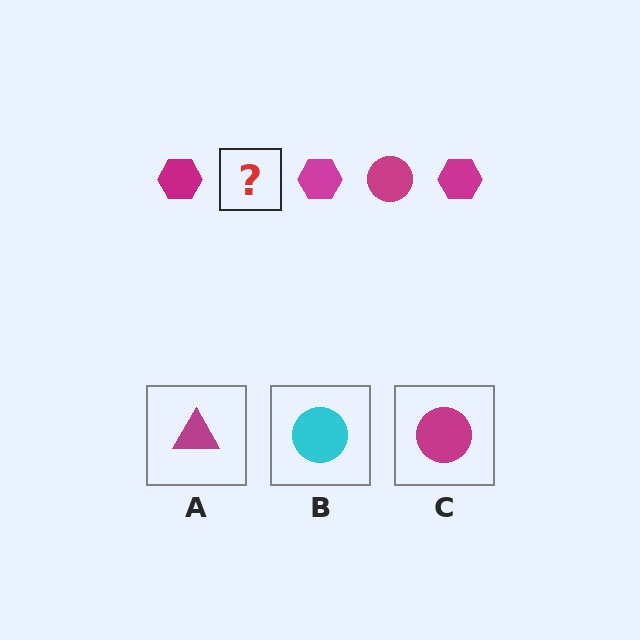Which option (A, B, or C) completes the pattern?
C.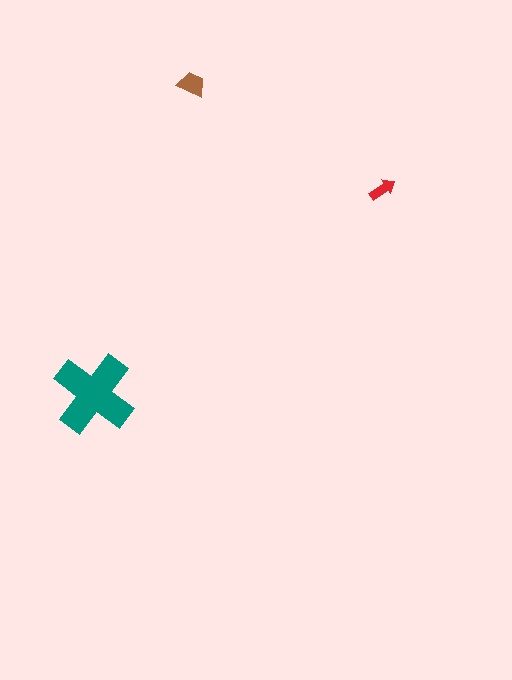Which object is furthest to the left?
The teal cross is leftmost.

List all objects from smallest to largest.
The red arrow, the brown trapezoid, the teal cross.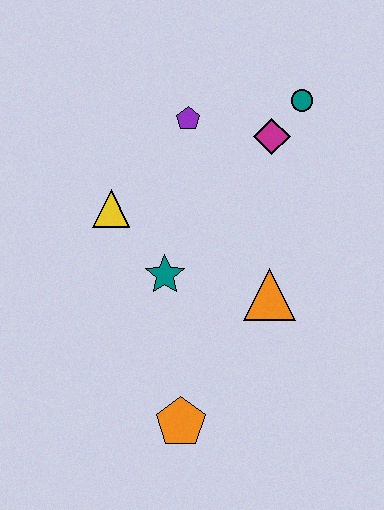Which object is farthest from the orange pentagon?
The teal circle is farthest from the orange pentagon.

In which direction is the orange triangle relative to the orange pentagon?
The orange triangle is above the orange pentagon.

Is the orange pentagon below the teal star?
Yes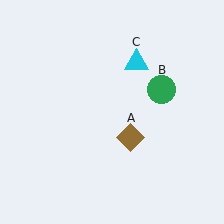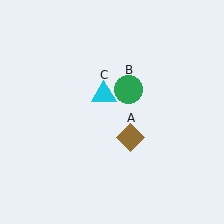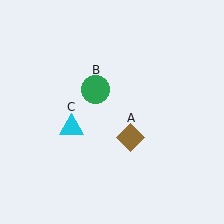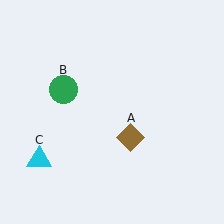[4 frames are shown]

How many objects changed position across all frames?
2 objects changed position: green circle (object B), cyan triangle (object C).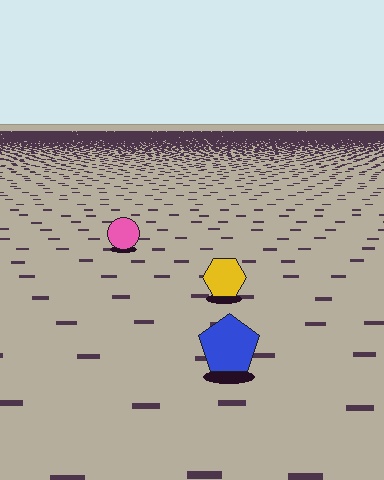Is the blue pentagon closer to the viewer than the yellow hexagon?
Yes. The blue pentagon is closer — you can tell from the texture gradient: the ground texture is coarser near it.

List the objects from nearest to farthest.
From nearest to farthest: the blue pentagon, the yellow hexagon, the pink circle.